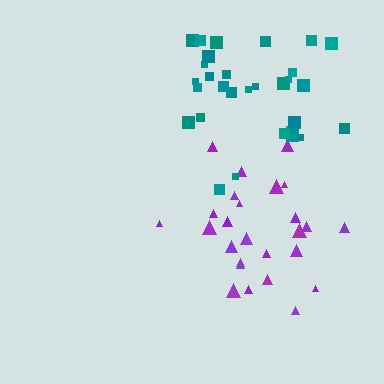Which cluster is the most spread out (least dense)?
Purple.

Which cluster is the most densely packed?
Teal.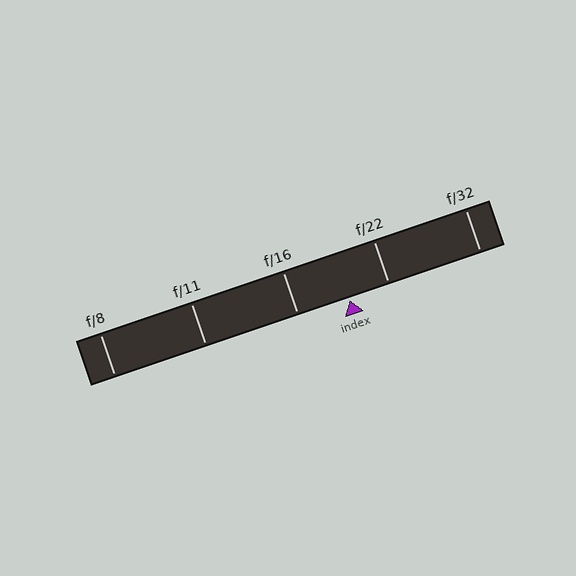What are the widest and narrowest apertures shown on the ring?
The widest aperture shown is f/8 and the narrowest is f/32.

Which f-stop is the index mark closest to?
The index mark is closest to f/22.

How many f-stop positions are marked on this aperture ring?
There are 5 f-stop positions marked.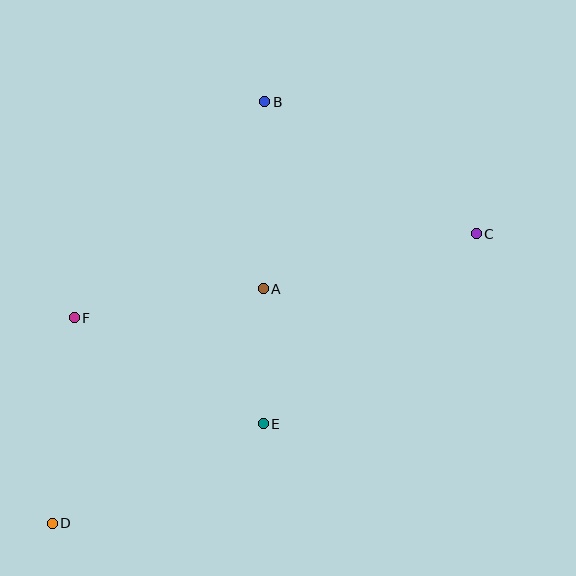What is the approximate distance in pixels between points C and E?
The distance between C and E is approximately 285 pixels.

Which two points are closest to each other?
Points A and E are closest to each other.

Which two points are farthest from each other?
Points C and D are farthest from each other.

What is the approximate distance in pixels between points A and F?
The distance between A and F is approximately 191 pixels.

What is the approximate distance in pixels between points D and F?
The distance between D and F is approximately 207 pixels.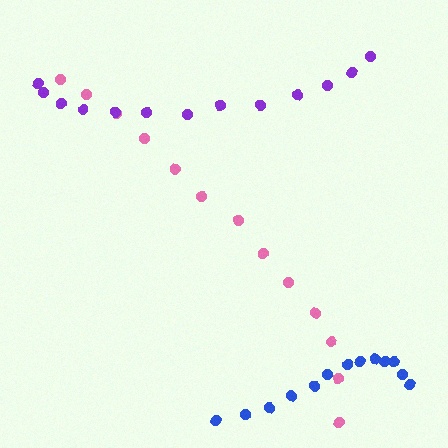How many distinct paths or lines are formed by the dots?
There are 3 distinct paths.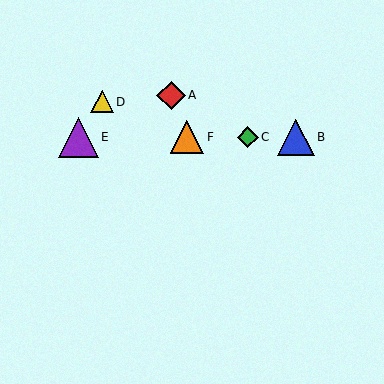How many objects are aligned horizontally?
4 objects (B, C, E, F) are aligned horizontally.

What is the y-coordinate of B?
Object B is at y≈137.